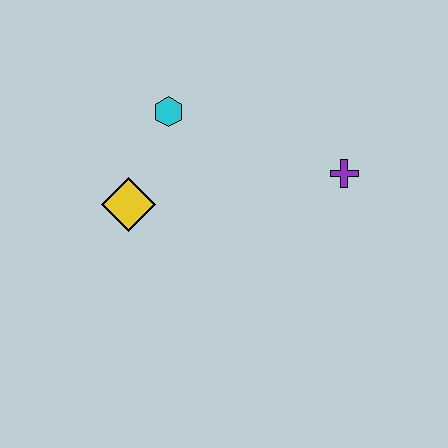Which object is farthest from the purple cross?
The yellow diamond is farthest from the purple cross.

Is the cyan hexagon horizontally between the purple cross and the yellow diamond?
Yes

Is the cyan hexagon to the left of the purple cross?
Yes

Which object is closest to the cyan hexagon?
The yellow diamond is closest to the cyan hexagon.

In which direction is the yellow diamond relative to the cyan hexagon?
The yellow diamond is below the cyan hexagon.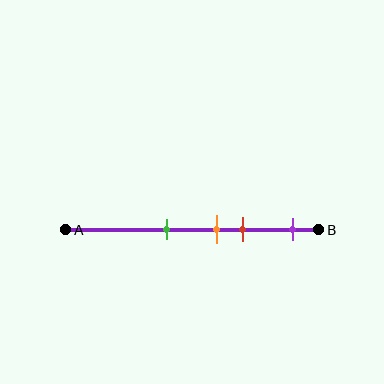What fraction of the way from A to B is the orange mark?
The orange mark is approximately 60% (0.6) of the way from A to B.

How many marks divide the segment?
There are 4 marks dividing the segment.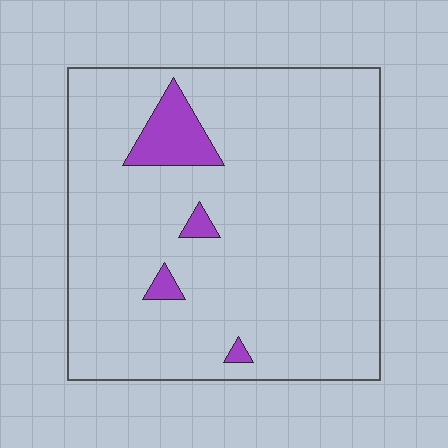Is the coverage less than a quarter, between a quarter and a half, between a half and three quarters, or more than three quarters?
Less than a quarter.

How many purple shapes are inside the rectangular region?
4.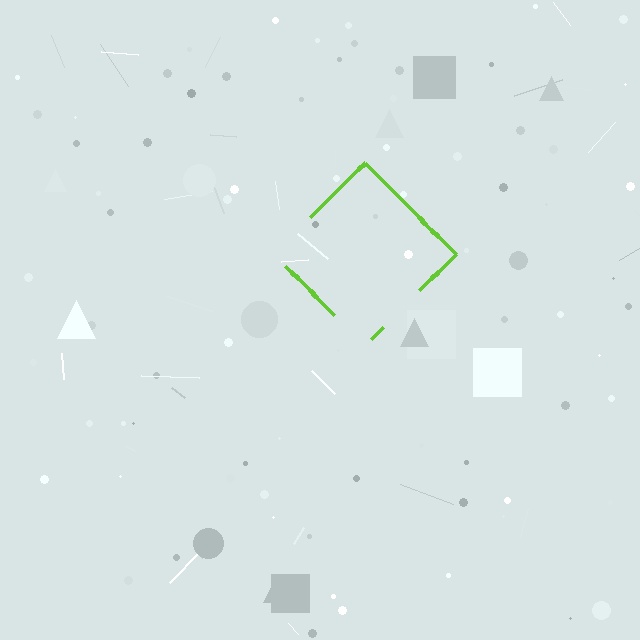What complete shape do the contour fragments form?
The contour fragments form a diamond.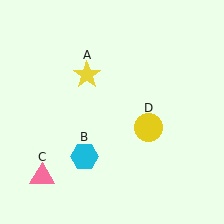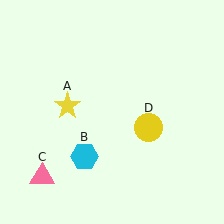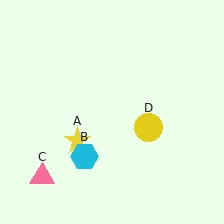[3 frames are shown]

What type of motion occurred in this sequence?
The yellow star (object A) rotated counterclockwise around the center of the scene.